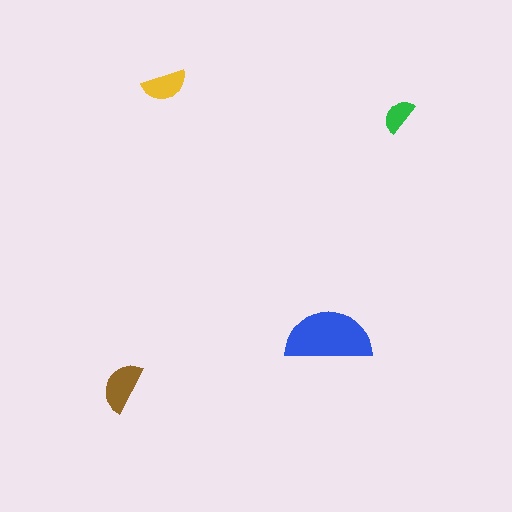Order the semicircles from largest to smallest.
the blue one, the brown one, the yellow one, the green one.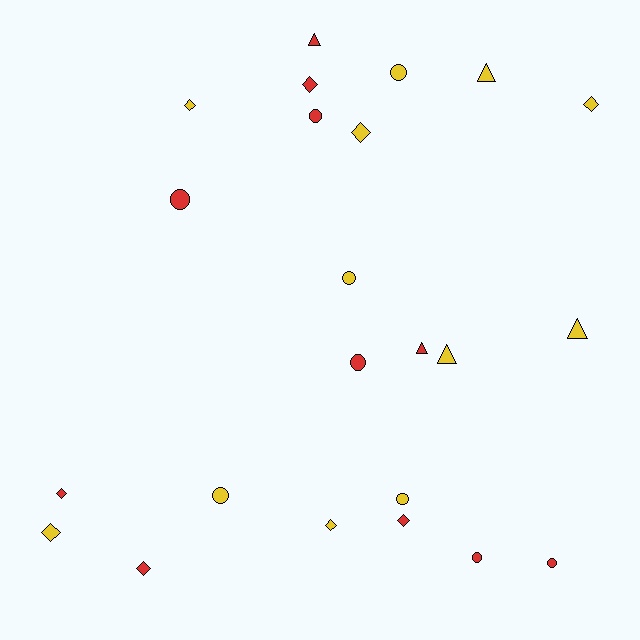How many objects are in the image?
There are 23 objects.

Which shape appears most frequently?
Circle, with 9 objects.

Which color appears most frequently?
Yellow, with 12 objects.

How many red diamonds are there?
There are 4 red diamonds.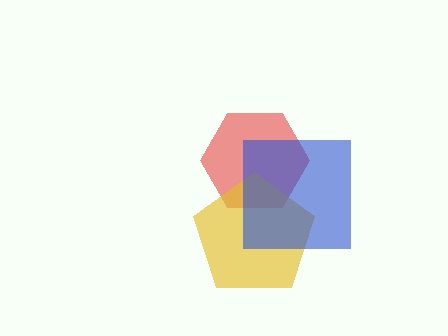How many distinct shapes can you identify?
There are 3 distinct shapes: a red hexagon, a yellow pentagon, a blue square.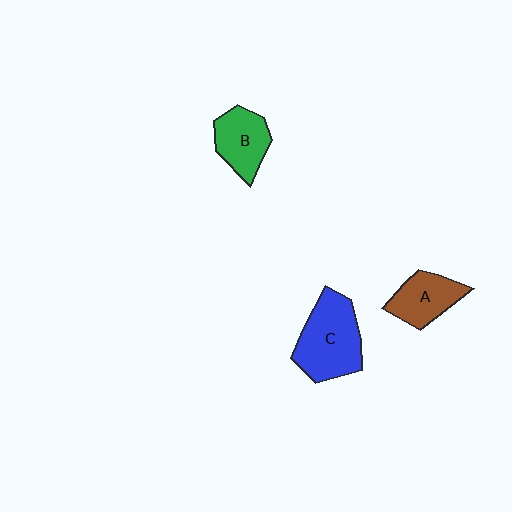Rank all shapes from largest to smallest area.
From largest to smallest: C (blue), B (green), A (brown).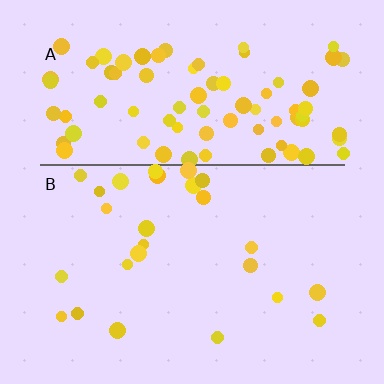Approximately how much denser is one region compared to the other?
Approximately 3.5× — region A over region B.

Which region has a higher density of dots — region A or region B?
A (the top).